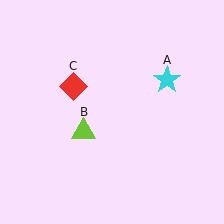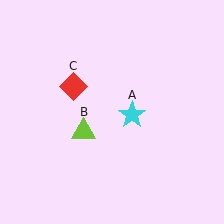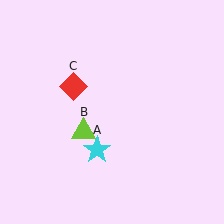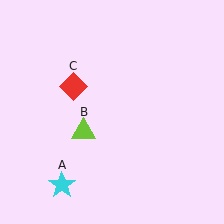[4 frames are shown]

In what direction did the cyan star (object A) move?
The cyan star (object A) moved down and to the left.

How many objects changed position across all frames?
1 object changed position: cyan star (object A).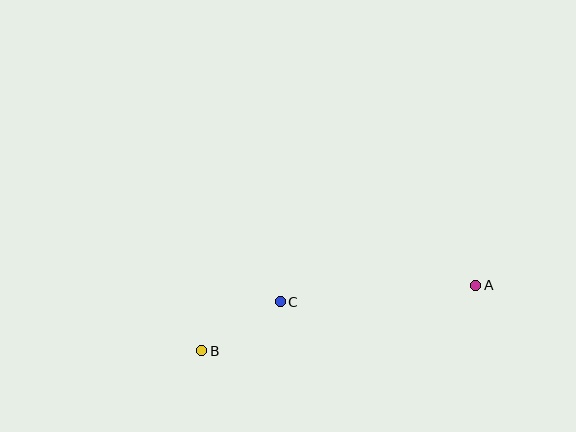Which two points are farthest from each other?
Points A and B are farthest from each other.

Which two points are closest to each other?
Points B and C are closest to each other.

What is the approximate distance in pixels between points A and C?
The distance between A and C is approximately 196 pixels.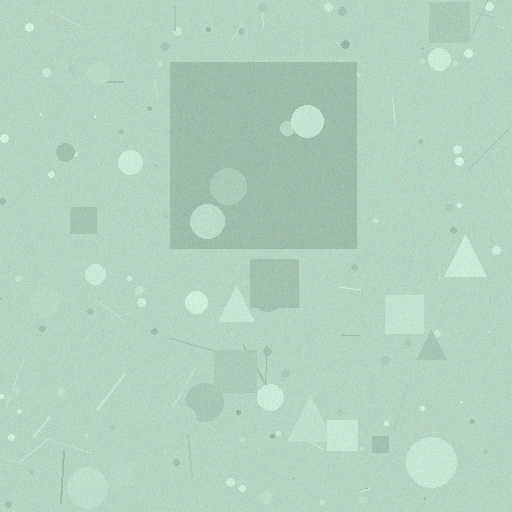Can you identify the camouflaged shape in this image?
The camouflaged shape is a square.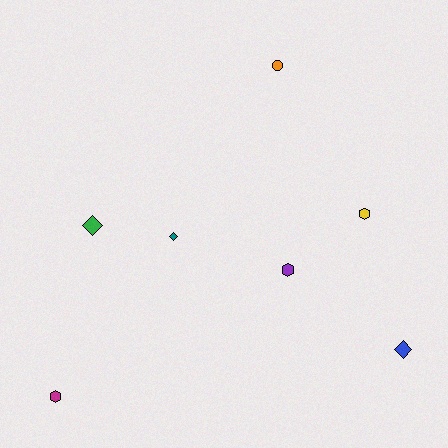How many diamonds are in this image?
There are 3 diamonds.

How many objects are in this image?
There are 7 objects.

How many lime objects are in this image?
There are no lime objects.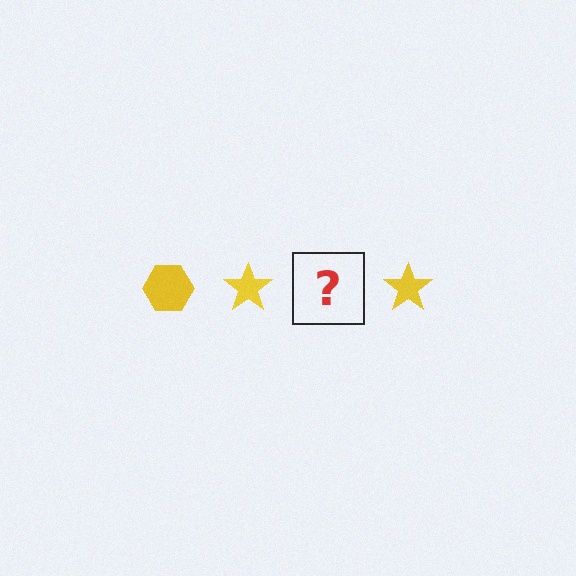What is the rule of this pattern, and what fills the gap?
The rule is that the pattern cycles through hexagon, star shapes in yellow. The gap should be filled with a yellow hexagon.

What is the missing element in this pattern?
The missing element is a yellow hexagon.